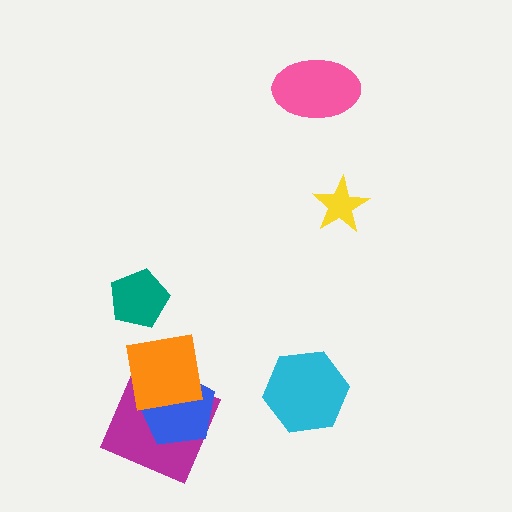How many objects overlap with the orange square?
2 objects overlap with the orange square.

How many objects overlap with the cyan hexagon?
0 objects overlap with the cyan hexagon.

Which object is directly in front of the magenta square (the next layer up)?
The blue pentagon is directly in front of the magenta square.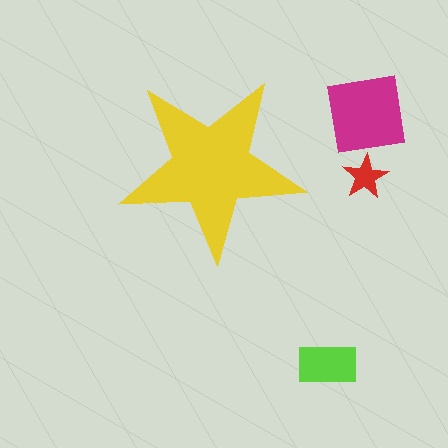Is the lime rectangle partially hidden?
No, the lime rectangle is fully visible.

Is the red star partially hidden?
No, the red star is fully visible.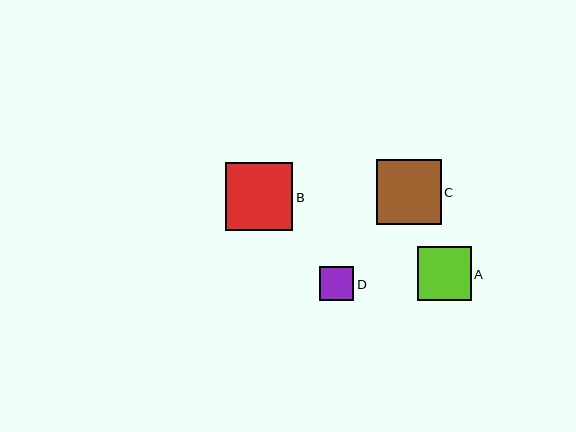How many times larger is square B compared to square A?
Square B is approximately 1.3 times the size of square A.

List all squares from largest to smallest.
From largest to smallest: B, C, A, D.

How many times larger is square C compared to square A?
Square C is approximately 1.2 times the size of square A.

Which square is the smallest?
Square D is the smallest with a size of approximately 34 pixels.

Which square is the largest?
Square B is the largest with a size of approximately 67 pixels.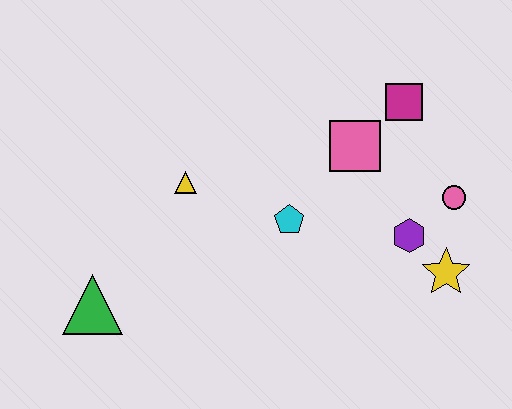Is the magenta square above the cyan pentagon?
Yes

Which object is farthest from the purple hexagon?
The green triangle is farthest from the purple hexagon.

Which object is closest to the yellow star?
The purple hexagon is closest to the yellow star.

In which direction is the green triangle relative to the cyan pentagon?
The green triangle is to the left of the cyan pentagon.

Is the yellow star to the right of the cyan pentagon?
Yes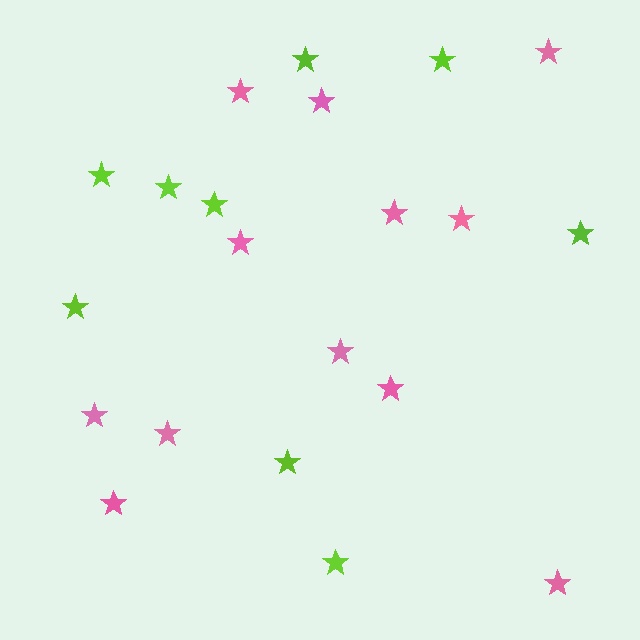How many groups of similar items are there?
There are 2 groups: one group of pink stars (12) and one group of lime stars (9).